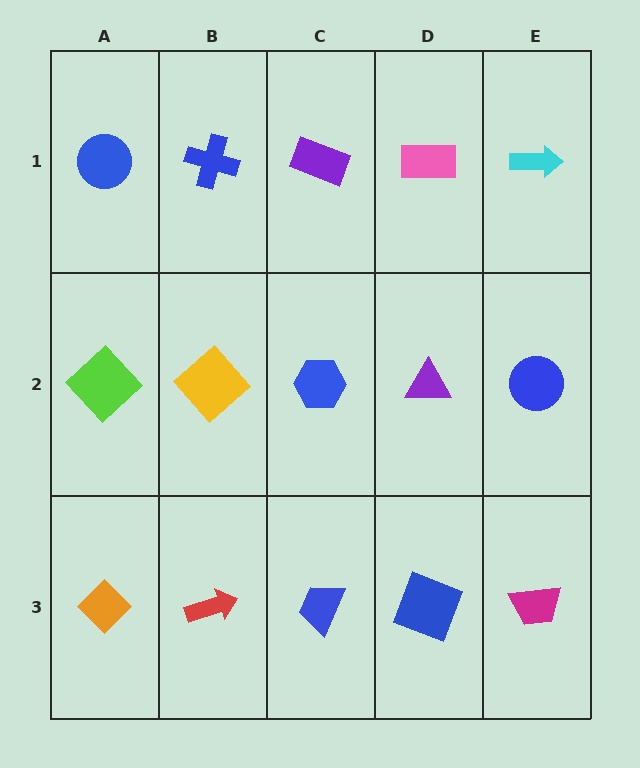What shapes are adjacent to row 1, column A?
A lime diamond (row 2, column A), a blue cross (row 1, column B).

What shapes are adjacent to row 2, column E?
A cyan arrow (row 1, column E), a magenta trapezoid (row 3, column E), a purple triangle (row 2, column D).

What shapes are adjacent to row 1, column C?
A blue hexagon (row 2, column C), a blue cross (row 1, column B), a pink rectangle (row 1, column D).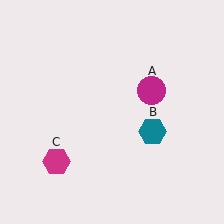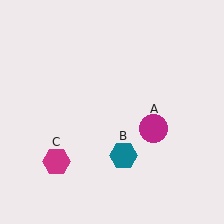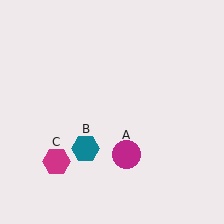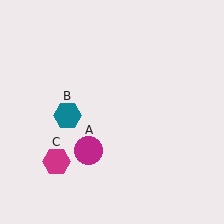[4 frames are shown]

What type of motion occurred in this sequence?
The magenta circle (object A), teal hexagon (object B) rotated clockwise around the center of the scene.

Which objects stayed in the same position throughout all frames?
Magenta hexagon (object C) remained stationary.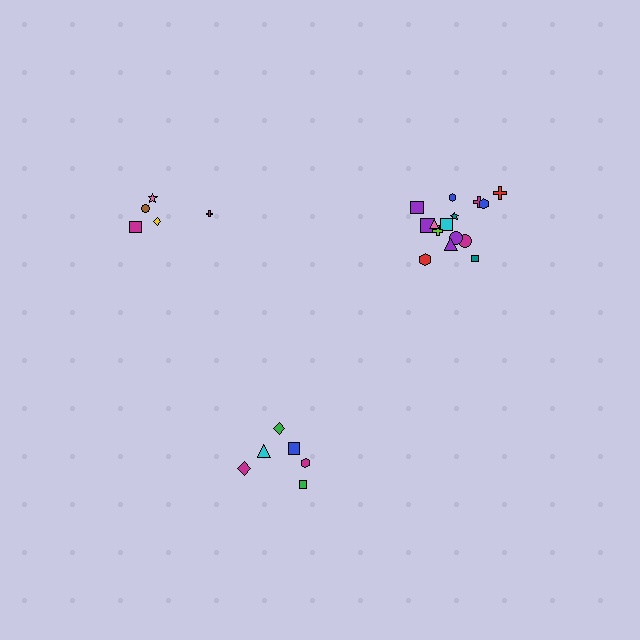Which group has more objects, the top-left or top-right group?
The top-right group.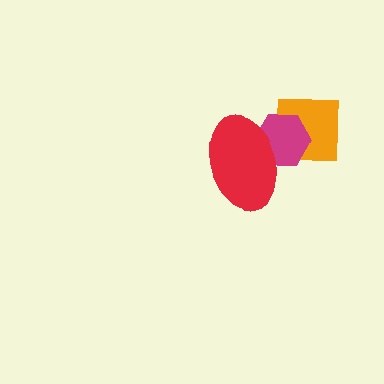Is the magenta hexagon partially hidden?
Yes, it is partially covered by another shape.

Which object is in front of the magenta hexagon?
The red ellipse is in front of the magenta hexagon.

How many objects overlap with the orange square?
1 object overlaps with the orange square.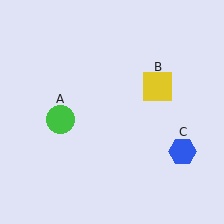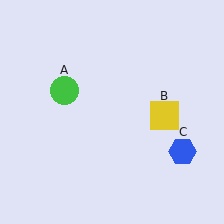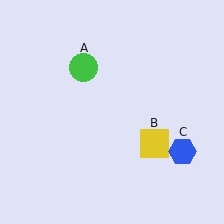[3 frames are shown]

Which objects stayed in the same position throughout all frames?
Blue hexagon (object C) remained stationary.